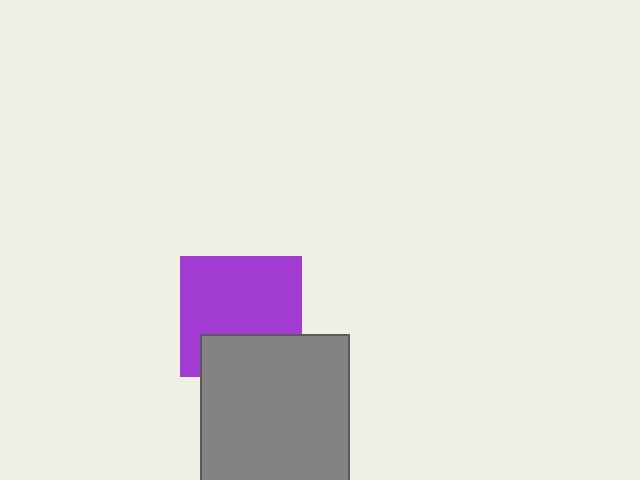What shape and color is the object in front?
The object in front is a gray rectangle.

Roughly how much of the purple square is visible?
Most of it is visible (roughly 70%).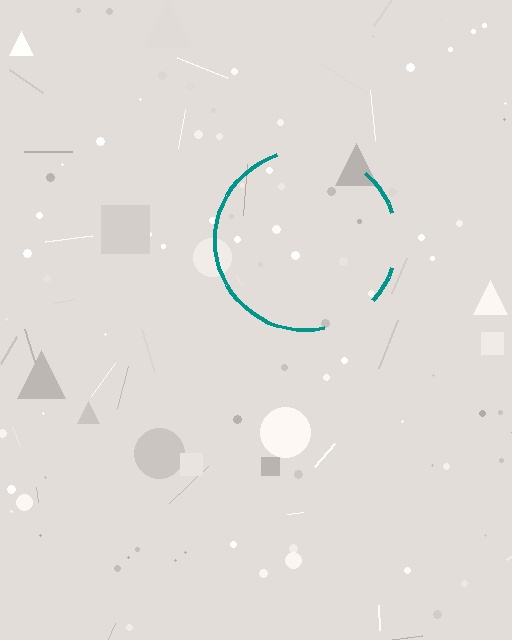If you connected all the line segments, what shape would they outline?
They would outline a circle.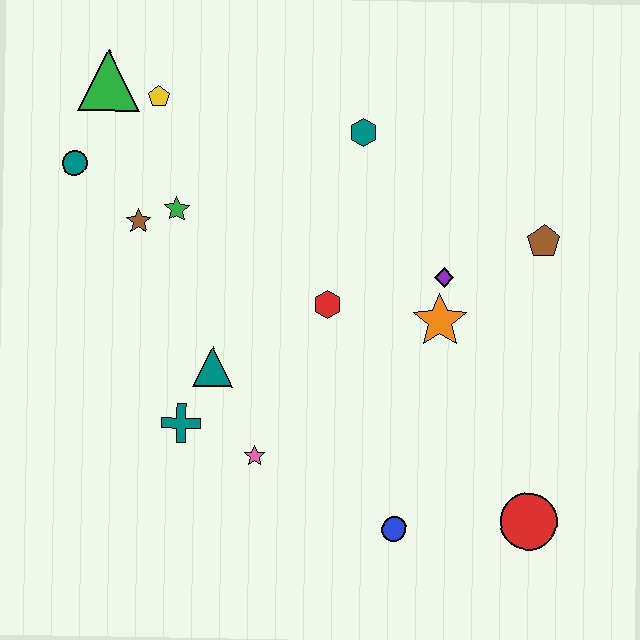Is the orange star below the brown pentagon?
Yes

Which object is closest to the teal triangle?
The teal cross is closest to the teal triangle.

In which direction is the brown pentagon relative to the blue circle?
The brown pentagon is above the blue circle.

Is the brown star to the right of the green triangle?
Yes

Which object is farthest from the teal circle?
The red circle is farthest from the teal circle.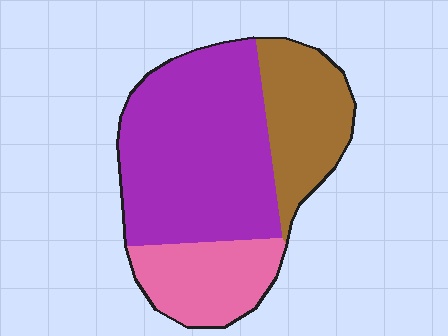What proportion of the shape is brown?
Brown covers around 25% of the shape.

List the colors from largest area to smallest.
From largest to smallest: purple, brown, pink.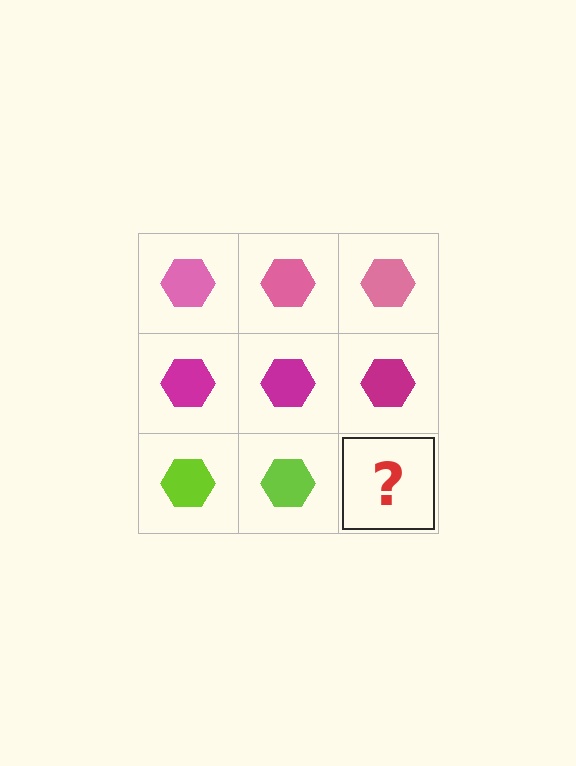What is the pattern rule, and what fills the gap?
The rule is that each row has a consistent color. The gap should be filled with a lime hexagon.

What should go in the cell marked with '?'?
The missing cell should contain a lime hexagon.